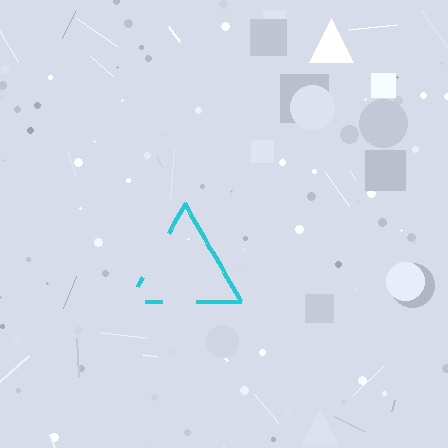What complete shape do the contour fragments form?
The contour fragments form a triangle.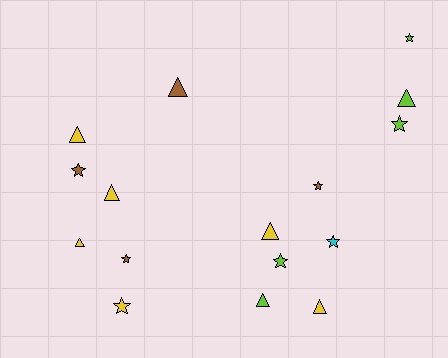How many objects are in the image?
There are 16 objects.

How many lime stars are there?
There are 3 lime stars.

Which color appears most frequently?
Yellow, with 6 objects.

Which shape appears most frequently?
Triangle, with 8 objects.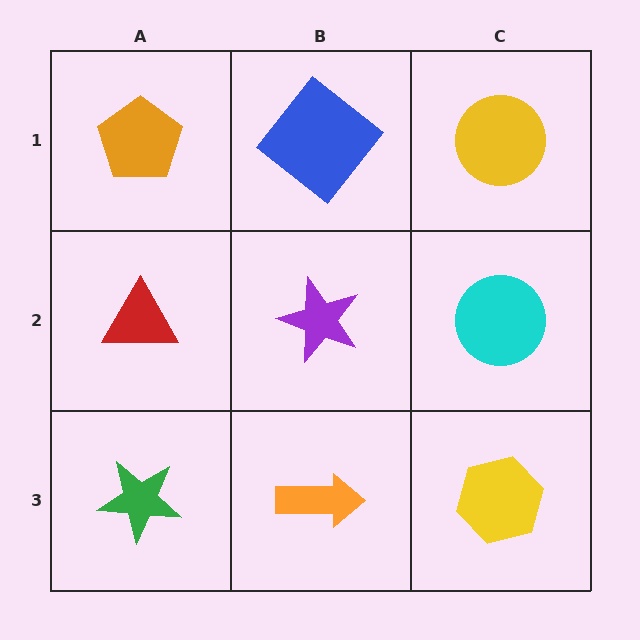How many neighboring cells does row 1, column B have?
3.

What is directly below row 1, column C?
A cyan circle.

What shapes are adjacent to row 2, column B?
A blue diamond (row 1, column B), an orange arrow (row 3, column B), a red triangle (row 2, column A), a cyan circle (row 2, column C).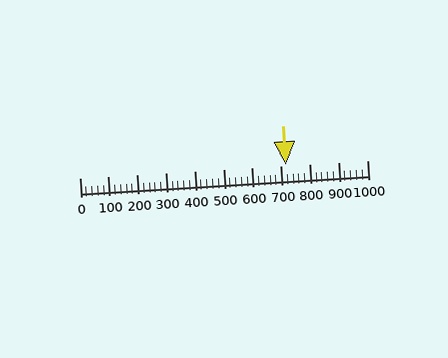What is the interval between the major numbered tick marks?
The major tick marks are spaced 100 units apart.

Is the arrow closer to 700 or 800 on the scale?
The arrow is closer to 700.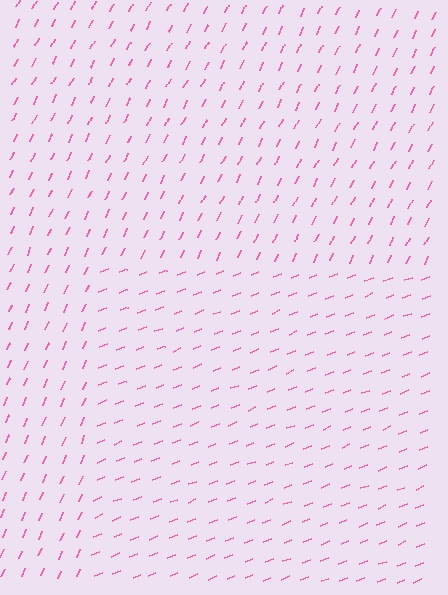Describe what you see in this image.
The image is filled with small pink line segments. A rectangle region in the image has lines oriented differently from the surrounding lines, creating a visible texture boundary.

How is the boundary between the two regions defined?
The boundary is defined purely by a change in line orientation (approximately 45 degrees difference). All lines are the same color and thickness.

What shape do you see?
I see a rectangle.